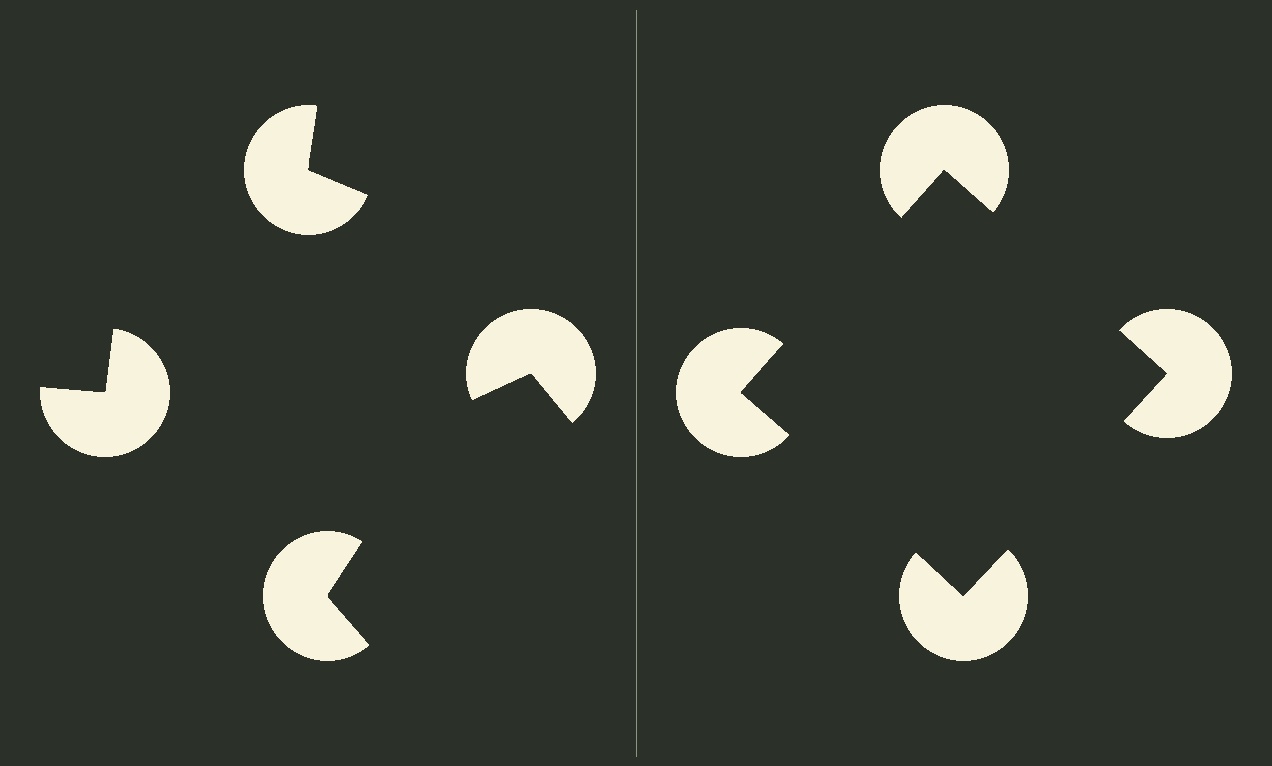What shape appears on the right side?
An illusory square.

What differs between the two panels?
The pac-man discs are positioned identically on both sides; only the wedge orientations differ. On the right they align to a square; on the left they are misaligned.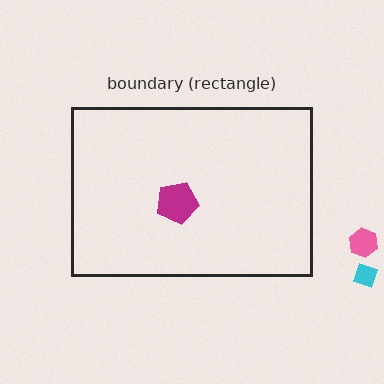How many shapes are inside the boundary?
1 inside, 2 outside.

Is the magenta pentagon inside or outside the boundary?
Inside.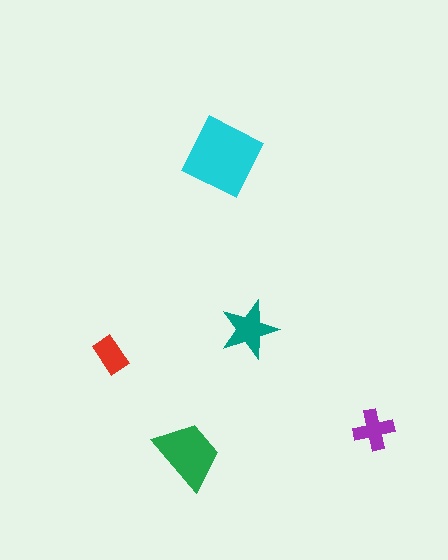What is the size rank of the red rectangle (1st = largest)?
5th.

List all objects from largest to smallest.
The cyan diamond, the green trapezoid, the teal star, the purple cross, the red rectangle.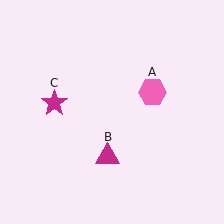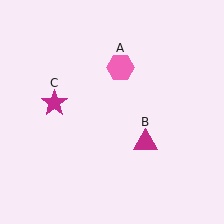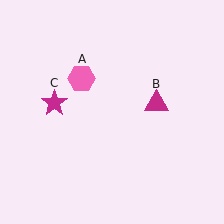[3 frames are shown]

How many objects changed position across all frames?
2 objects changed position: pink hexagon (object A), magenta triangle (object B).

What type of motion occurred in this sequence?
The pink hexagon (object A), magenta triangle (object B) rotated counterclockwise around the center of the scene.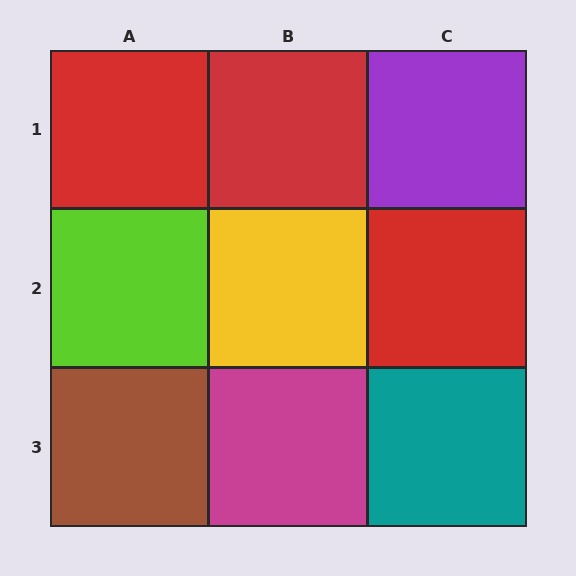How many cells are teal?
1 cell is teal.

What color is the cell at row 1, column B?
Red.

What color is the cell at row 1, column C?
Purple.